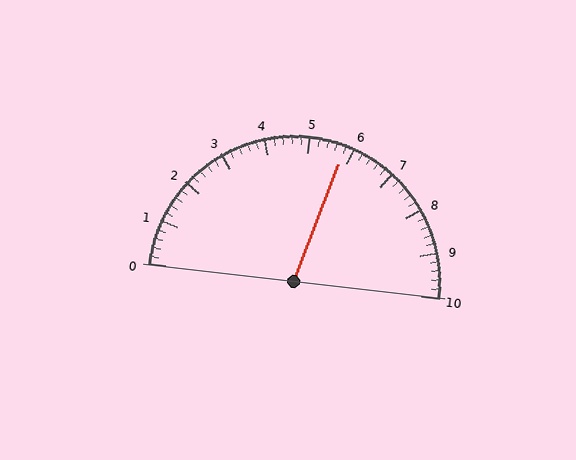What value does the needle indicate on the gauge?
The needle indicates approximately 5.8.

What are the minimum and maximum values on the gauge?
The gauge ranges from 0 to 10.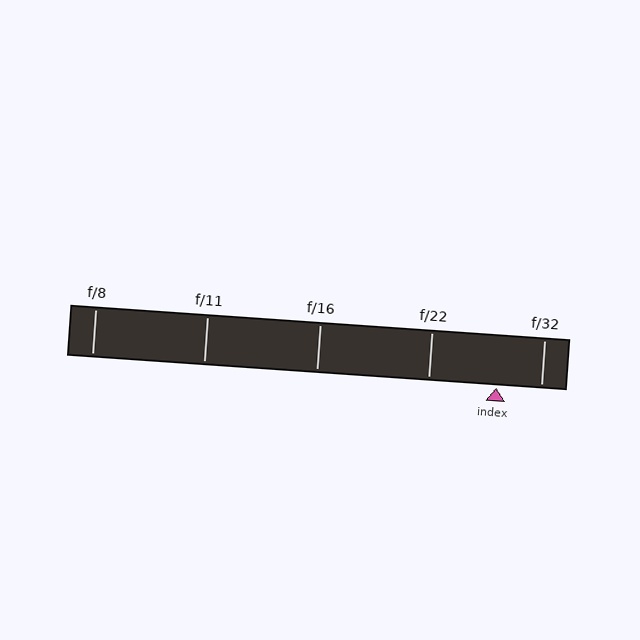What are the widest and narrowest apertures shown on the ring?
The widest aperture shown is f/8 and the narrowest is f/32.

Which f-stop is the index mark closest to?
The index mark is closest to f/32.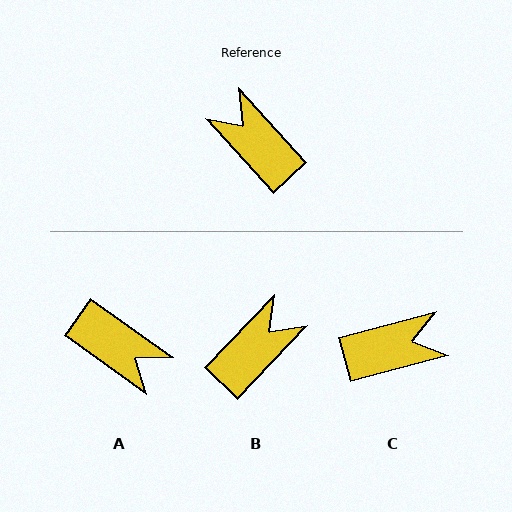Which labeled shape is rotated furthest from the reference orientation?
A, about 168 degrees away.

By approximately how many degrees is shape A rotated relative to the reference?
Approximately 168 degrees clockwise.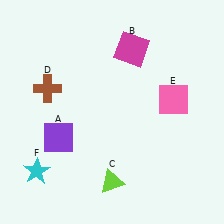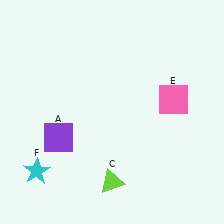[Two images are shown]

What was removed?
The brown cross (D), the magenta square (B) were removed in Image 2.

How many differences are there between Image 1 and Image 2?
There are 2 differences between the two images.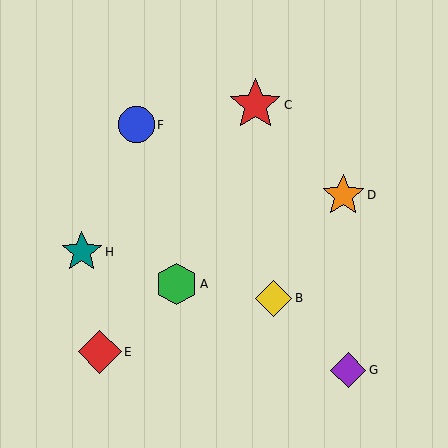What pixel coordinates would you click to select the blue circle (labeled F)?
Click at (136, 125) to select the blue circle F.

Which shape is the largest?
The red star (labeled C) is the largest.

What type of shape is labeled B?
Shape B is a yellow diamond.